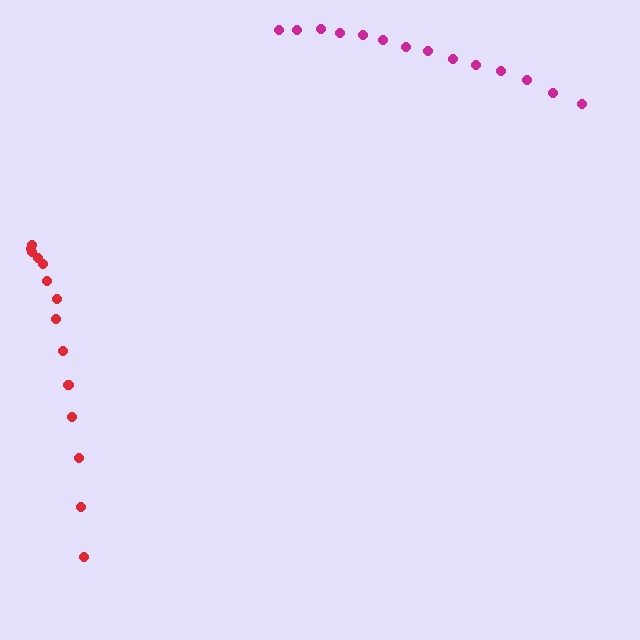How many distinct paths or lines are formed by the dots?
There are 2 distinct paths.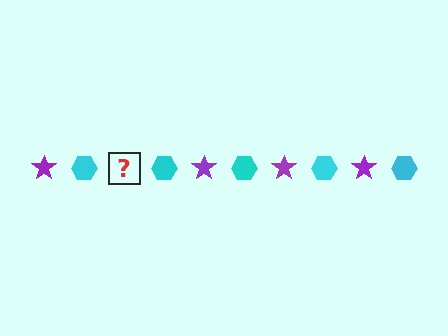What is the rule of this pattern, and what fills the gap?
The rule is that the pattern alternates between purple star and cyan hexagon. The gap should be filled with a purple star.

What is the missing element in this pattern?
The missing element is a purple star.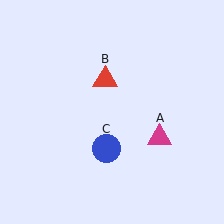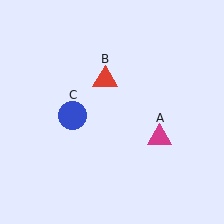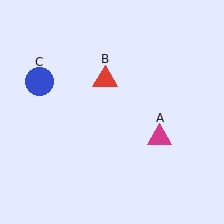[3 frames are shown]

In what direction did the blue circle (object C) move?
The blue circle (object C) moved up and to the left.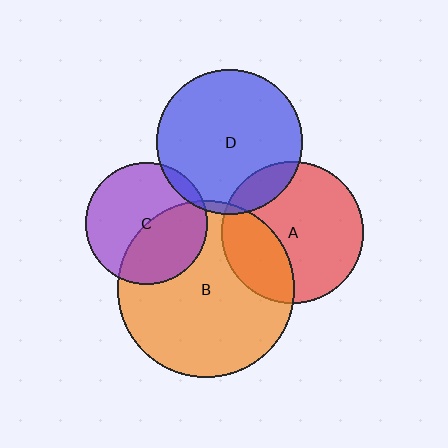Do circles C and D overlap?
Yes.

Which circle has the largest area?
Circle B (orange).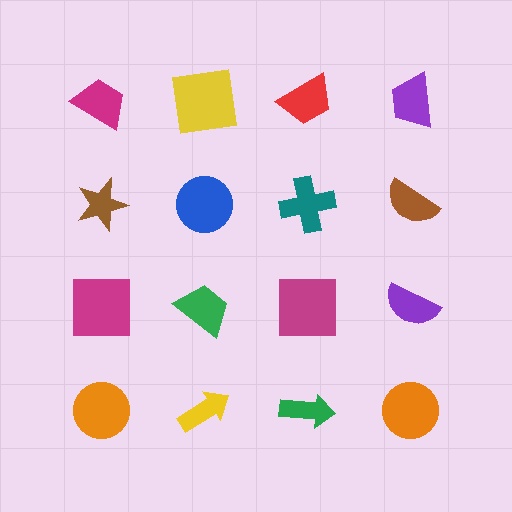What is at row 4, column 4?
An orange circle.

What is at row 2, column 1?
A brown star.